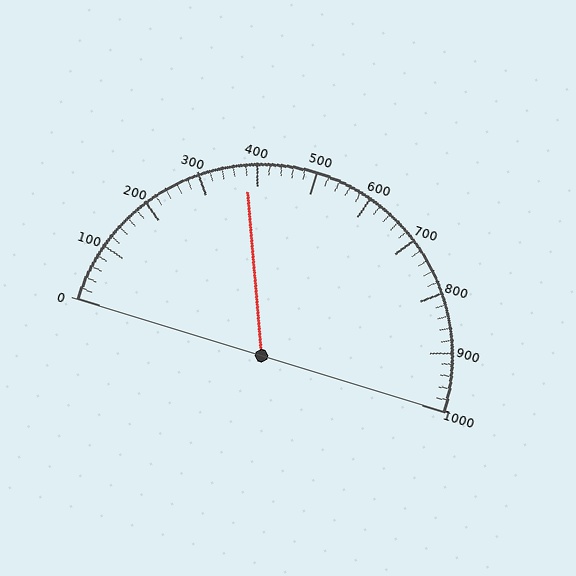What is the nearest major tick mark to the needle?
The nearest major tick mark is 400.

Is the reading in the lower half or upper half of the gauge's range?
The reading is in the lower half of the range (0 to 1000).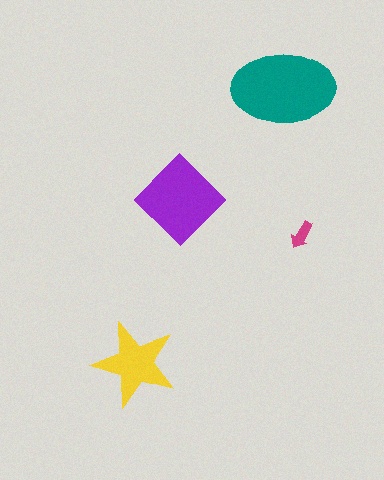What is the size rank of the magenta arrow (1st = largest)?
4th.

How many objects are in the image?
There are 4 objects in the image.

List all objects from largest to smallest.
The teal ellipse, the purple diamond, the yellow star, the magenta arrow.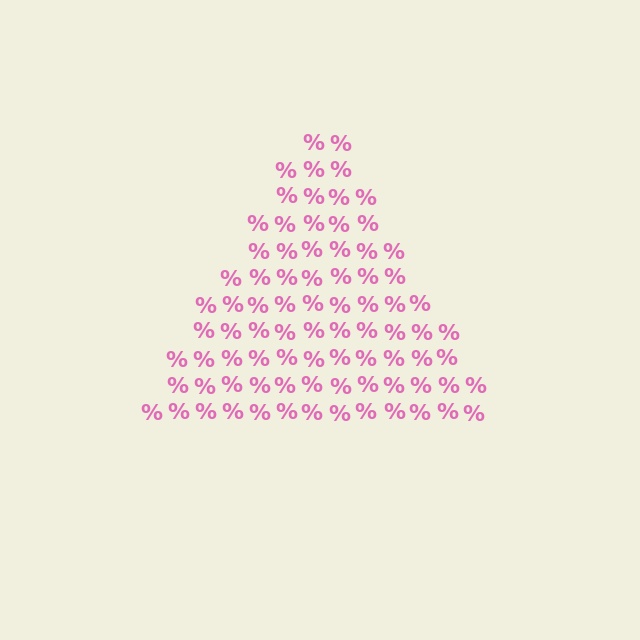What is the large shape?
The large shape is a triangle.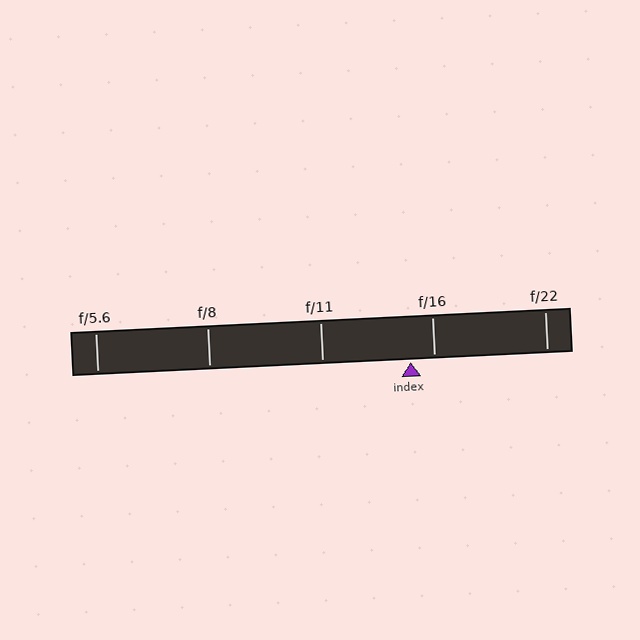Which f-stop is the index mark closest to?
The index mark is closest to f/16.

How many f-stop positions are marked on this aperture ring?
There are 5 f-stop positions marked.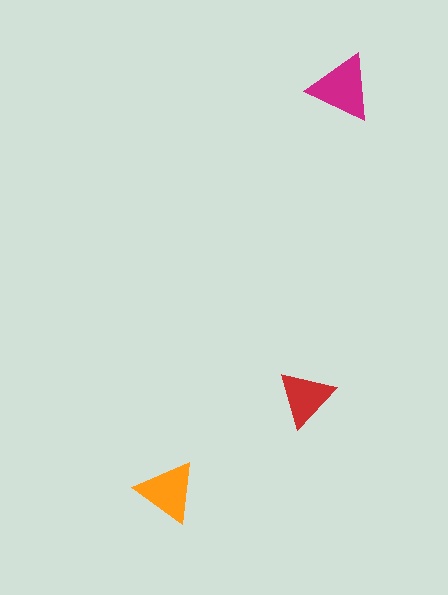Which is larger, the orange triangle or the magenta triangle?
The magenta one.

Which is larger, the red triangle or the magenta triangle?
The magenta one.